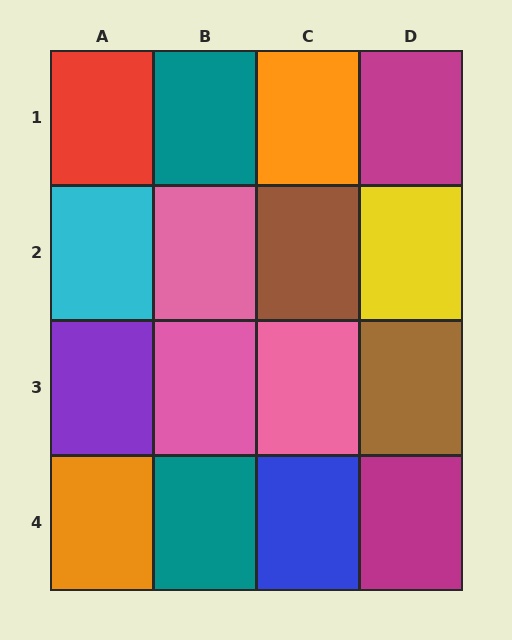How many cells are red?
1 cell is red.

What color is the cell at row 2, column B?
Pink.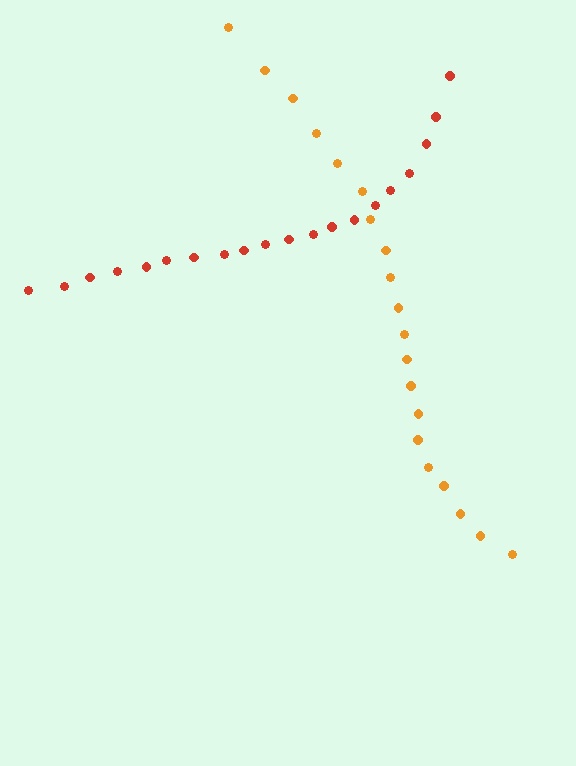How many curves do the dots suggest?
There are 2 distinct paths.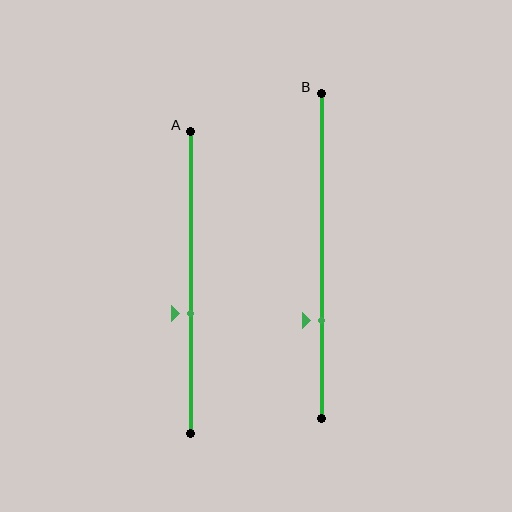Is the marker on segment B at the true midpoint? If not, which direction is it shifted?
No, the marker on segment B is shifted downward by about 20% of the segment length.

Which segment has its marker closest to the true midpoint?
Segment A has its marker closest to the true midpoint.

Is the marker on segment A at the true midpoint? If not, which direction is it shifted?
No, the marker on segment A is shifted downward by about 10% of the segment length.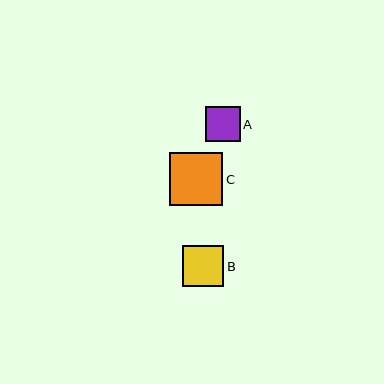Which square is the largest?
Square C is the largest with a size of approximately 53 pixels.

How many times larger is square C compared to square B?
Square C is approximately 1.3 times the size of square B.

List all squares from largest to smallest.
From largest to smallest: C, B, A.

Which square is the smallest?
Square A is the smallest with a size of approximately 35 pixels.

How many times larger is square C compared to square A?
Square C is approximately 1.5 times the size of square A.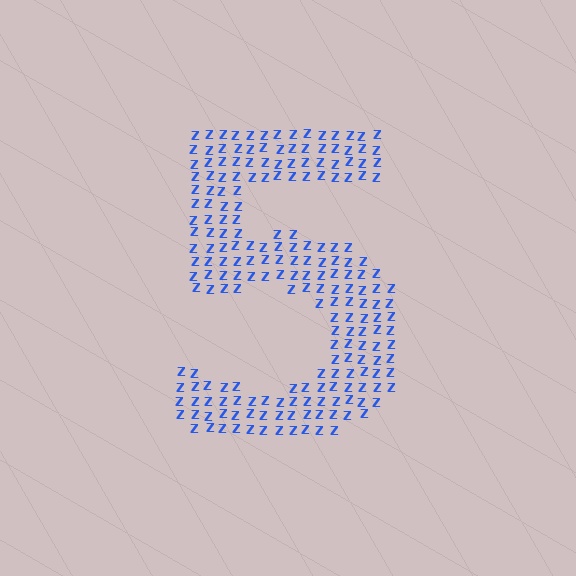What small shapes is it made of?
It is made of small letter Z's.